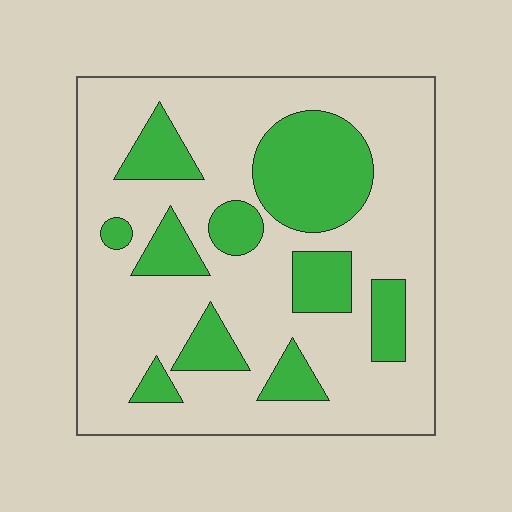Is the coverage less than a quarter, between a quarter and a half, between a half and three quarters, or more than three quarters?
Between a quarter and a half.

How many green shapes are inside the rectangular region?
10.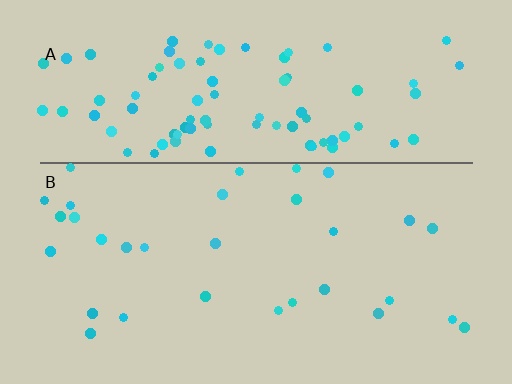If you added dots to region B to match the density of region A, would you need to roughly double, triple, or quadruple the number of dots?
Approximately triple.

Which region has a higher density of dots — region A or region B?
A (the top).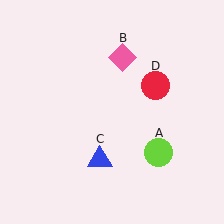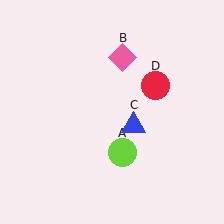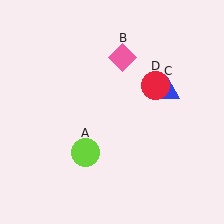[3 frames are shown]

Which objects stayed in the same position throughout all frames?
Pink diamond (object B) and red circle (object D) remained stationary.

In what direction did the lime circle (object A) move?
The lime circle (object A) moved left.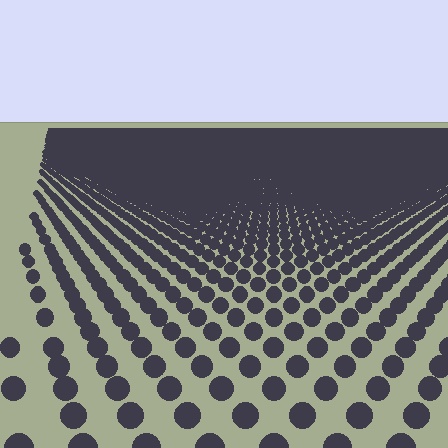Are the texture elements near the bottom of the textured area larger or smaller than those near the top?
Larger. Near the bottom, elements are closer to the viewer and appear at a bigger on-screen size.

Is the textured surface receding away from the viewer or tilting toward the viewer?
The surface is receding away from the viewer. Texture elements get smaller and denser toward the top.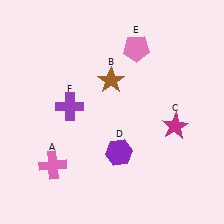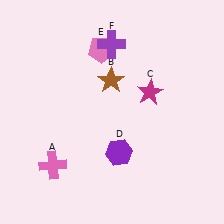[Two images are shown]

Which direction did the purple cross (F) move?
The purple cross (F) moved up.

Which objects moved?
The objects that moved are: the magenta star (C), the pink pentagon (E), the purple cross (F).